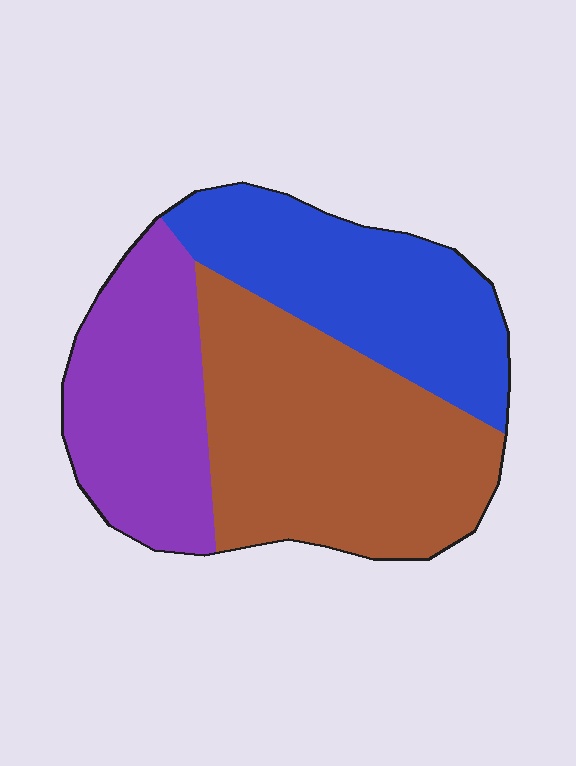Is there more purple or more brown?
Brown.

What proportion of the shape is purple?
Purple takes up between a sixth and a third of the shape.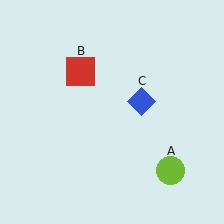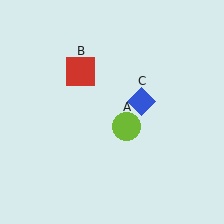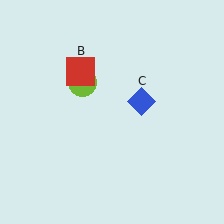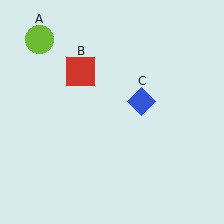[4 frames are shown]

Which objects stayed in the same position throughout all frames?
Red square (object B) and blue diamond (object C) remained stationary.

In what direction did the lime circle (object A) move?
The lime circle (object A) moved up and to the left.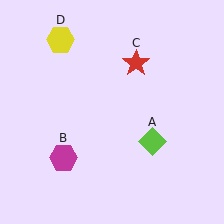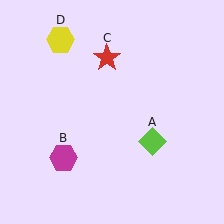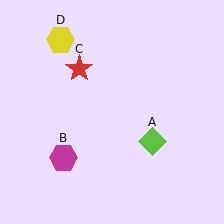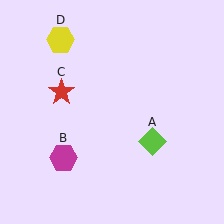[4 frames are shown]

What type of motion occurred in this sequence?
The red star (object C) rotated counterclockwise around the center of the scene.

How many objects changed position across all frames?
1 object changed position: red star (object C).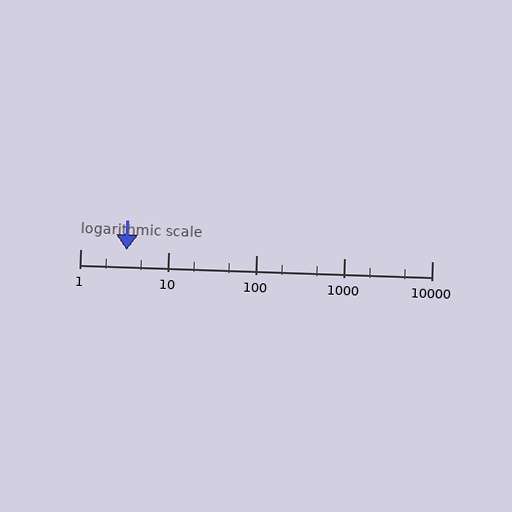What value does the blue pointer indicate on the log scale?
The pointer indicates approximately 3.4.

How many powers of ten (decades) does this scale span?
The scale spans 4 decades, from 1 to 10000.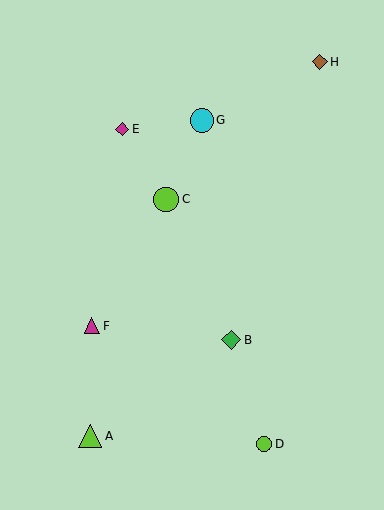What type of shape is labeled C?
Shape C is a lime circle.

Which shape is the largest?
The lime circle (labeled C) is the largest.